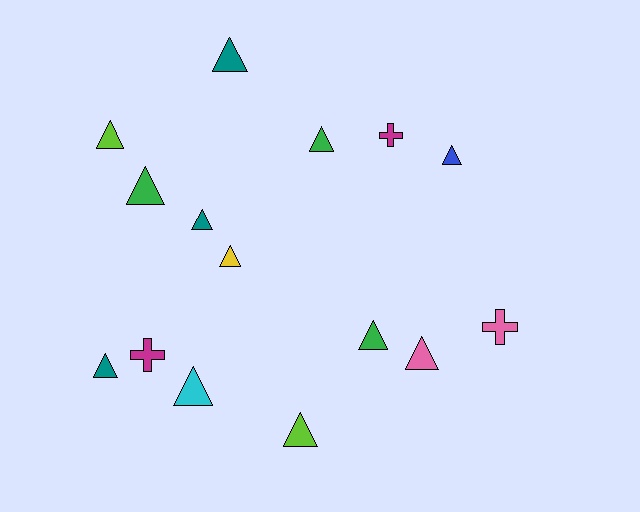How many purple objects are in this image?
There are no purple objects.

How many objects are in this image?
There are 15 objects.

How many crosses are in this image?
There are 3 crosses.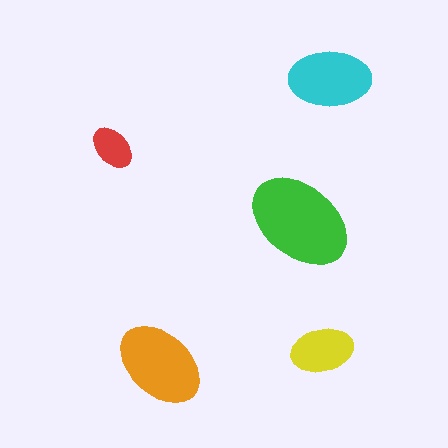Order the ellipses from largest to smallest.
the green one, the orange one, the cyan one, the yellow one, the red one.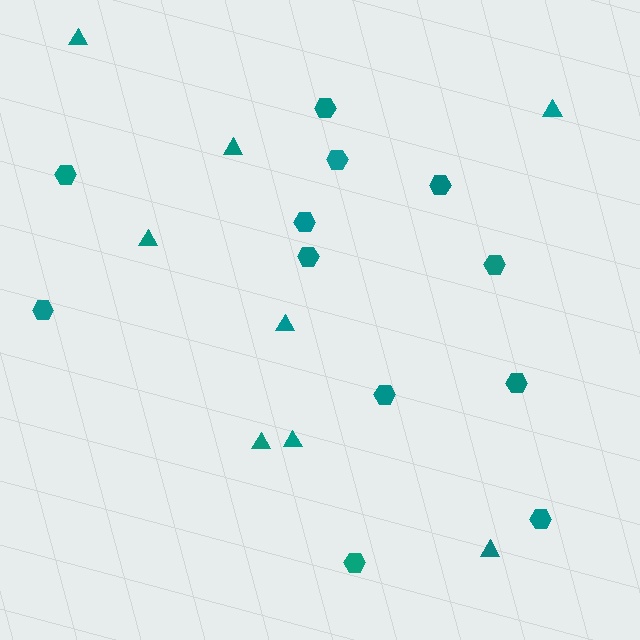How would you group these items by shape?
There are 2 groups: one group of triangles (8) and one group of hexagons (12).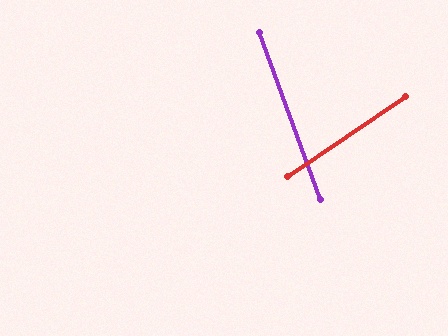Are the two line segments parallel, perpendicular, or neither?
Neither parallel nor perpendicular — they differ by about 76°.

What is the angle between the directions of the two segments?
Approximately 76 degrees.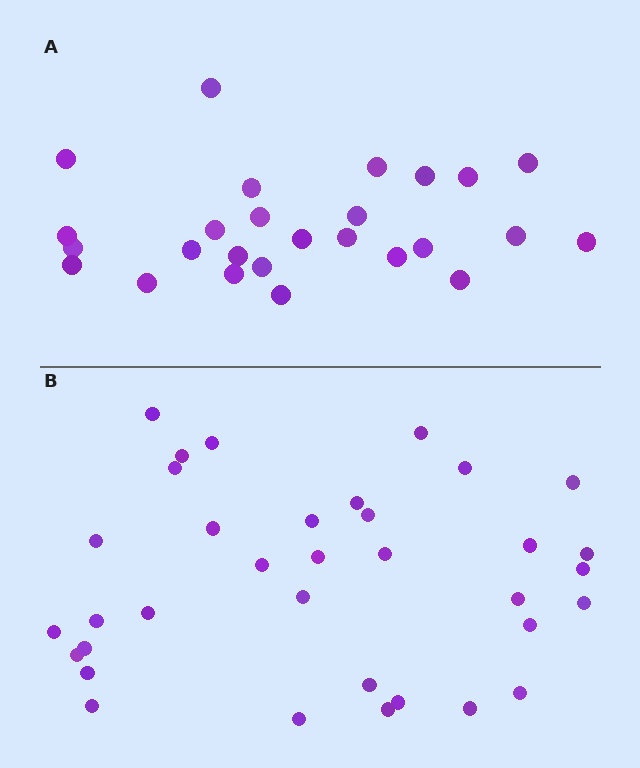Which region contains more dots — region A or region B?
Region B (the bottom region) has more dots.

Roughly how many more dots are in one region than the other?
Region B has roughly 8 or so more dots than region A.